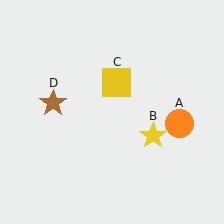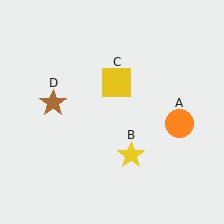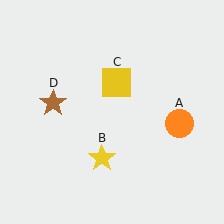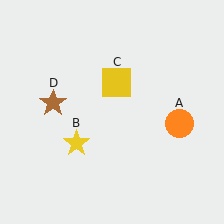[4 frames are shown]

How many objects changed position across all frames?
1 object changed position: yellow star (object B).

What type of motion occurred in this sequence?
The yellow star (object B) rotated clockwise around the center of the scene.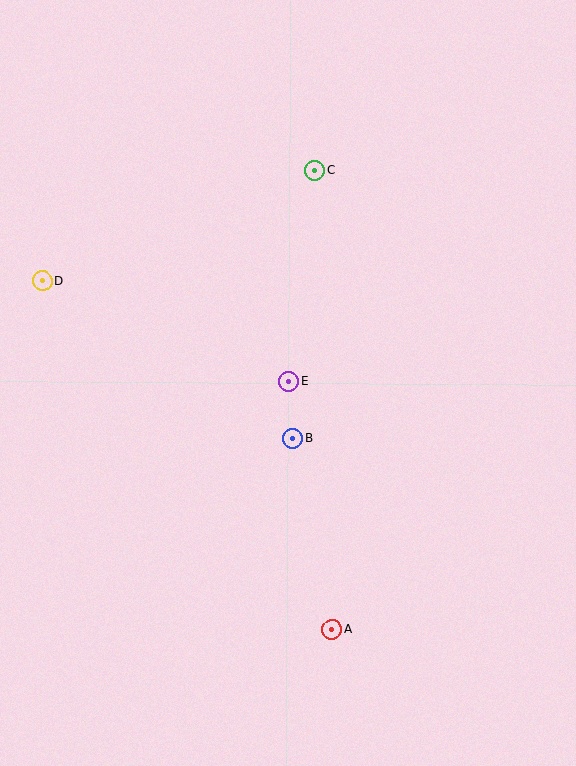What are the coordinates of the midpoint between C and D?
The midpoint between C and D is at (179, 225).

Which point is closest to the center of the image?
Point E at (289, 381) is closest to the center.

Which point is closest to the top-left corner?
Point D is closest to the top-left corner.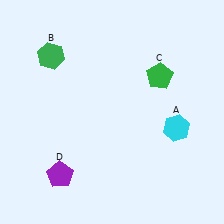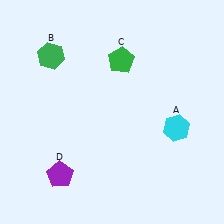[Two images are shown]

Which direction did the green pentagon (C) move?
The green pentagon (C) moved left.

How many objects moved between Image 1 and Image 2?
1 object moved between the two images.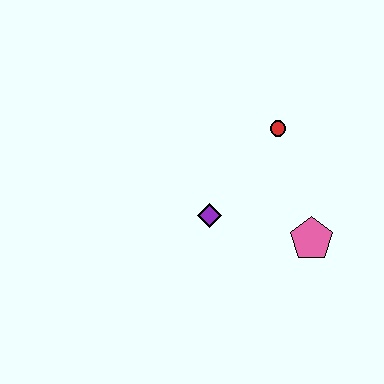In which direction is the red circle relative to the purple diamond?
The red circle is above the purple diamond.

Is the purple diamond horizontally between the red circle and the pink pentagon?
No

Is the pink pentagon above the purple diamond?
No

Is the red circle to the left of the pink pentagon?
Yes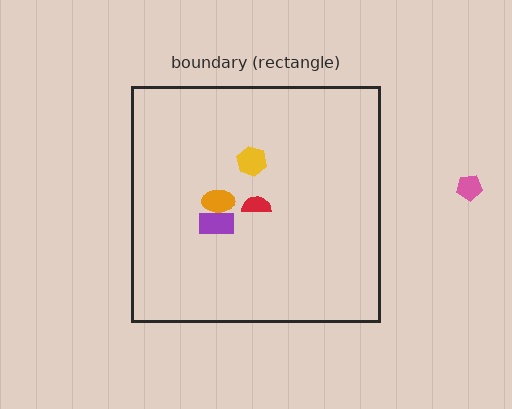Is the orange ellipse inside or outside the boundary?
Inside.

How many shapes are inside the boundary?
4 inside, 1 outside.